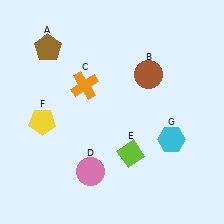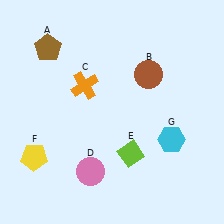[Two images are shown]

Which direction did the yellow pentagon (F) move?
The yellow pentagon (F) moved down.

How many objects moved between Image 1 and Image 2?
1 object moved between the two images.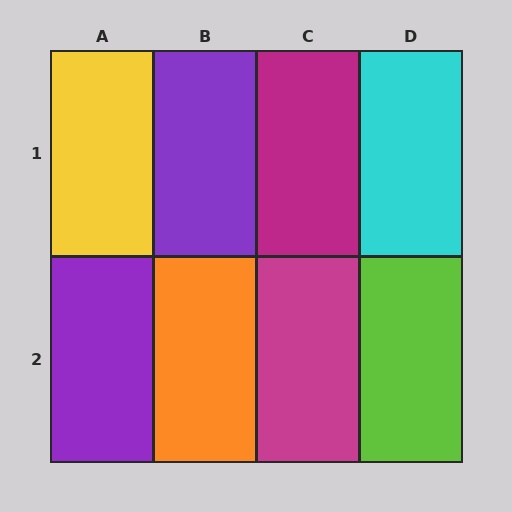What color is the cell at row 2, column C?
Magenta.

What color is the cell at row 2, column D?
Lime.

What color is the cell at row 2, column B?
Orange.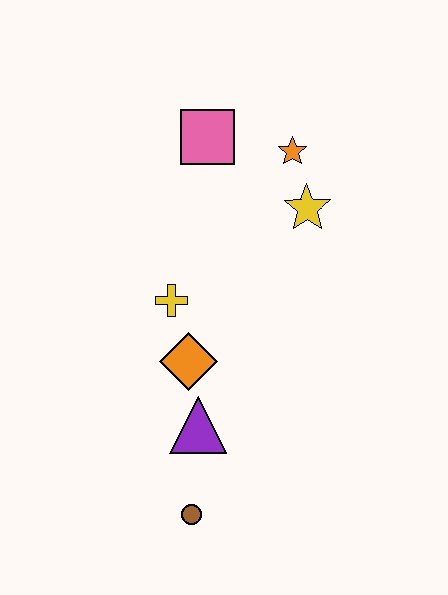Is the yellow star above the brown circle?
Yes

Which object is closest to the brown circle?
The purple triangle is closest to the brown circle.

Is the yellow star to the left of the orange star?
No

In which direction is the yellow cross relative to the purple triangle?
The yellow cross is above the purple triangle.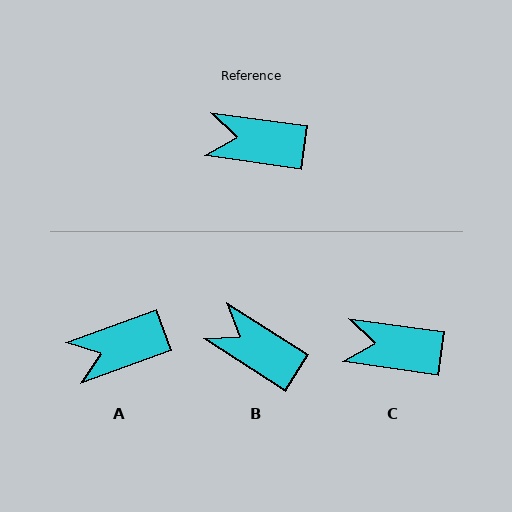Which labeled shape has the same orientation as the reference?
C.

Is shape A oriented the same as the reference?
No, it is off by about 28 degrees.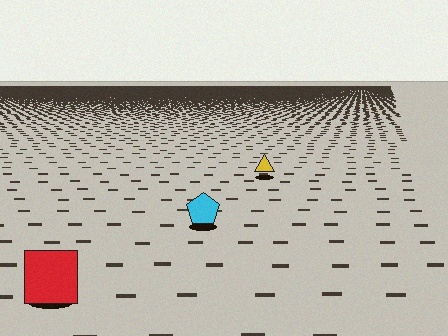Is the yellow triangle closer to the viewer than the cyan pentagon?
No. The cyan pentagon is closer — you can tell from the texture gradient: the ground texture is coarser near it.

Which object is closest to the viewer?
The red square is closest. The texture marks near it are larger and more spread out.